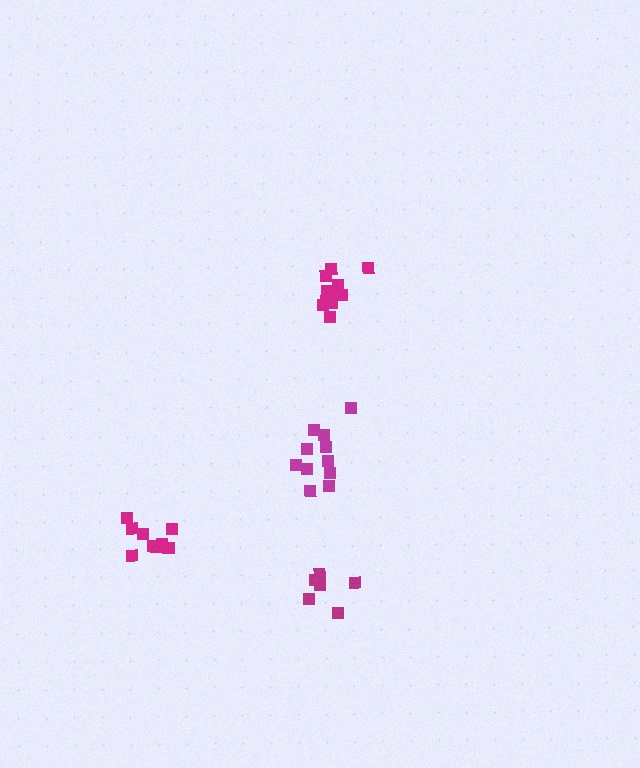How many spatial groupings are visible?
There are 4 spatial groupings.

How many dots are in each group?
Group 1: 11 dots, Group 2: 6 dots, Group 3: 10 dots, Group 4: 11 dots (38 total).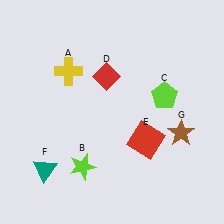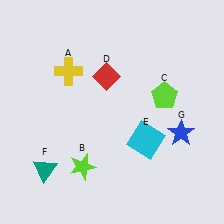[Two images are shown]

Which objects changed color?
E changed from red to cyan. G changed from brown to blue.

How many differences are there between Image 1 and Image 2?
There are 2 differences between the two images.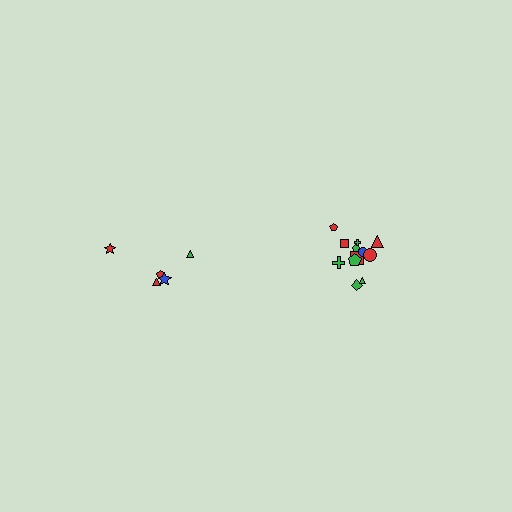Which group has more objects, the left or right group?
The right group.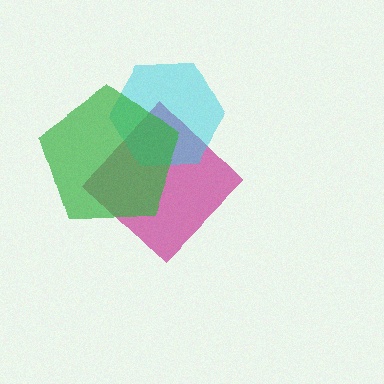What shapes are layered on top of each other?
The layered shapes are: a magenta diamond, a cyan hexagon, a green pentagon.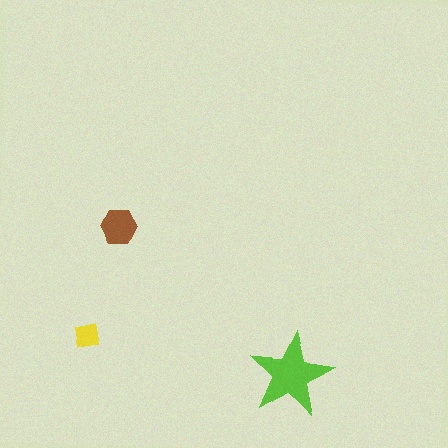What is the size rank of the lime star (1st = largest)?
1st.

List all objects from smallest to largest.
The yellow square, the brown hexagon, the lime star.